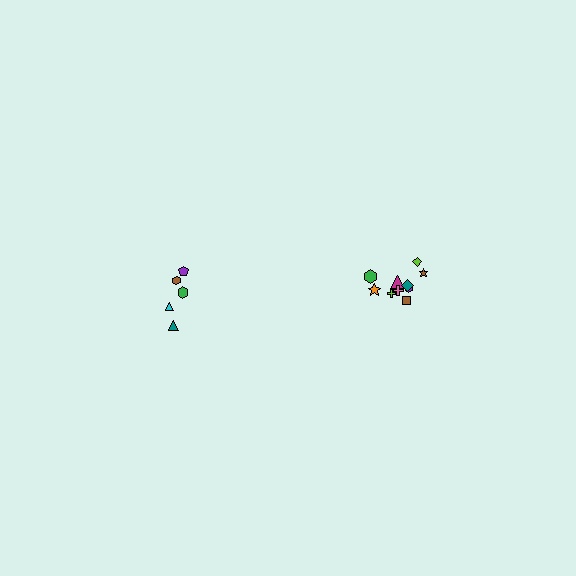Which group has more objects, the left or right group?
The right group.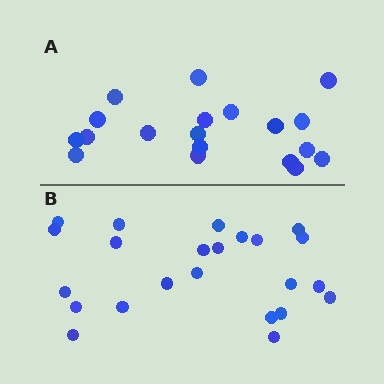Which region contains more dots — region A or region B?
Region B (the bottom region) has more dots.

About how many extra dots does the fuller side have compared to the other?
Region B has about 4 more dots than region A.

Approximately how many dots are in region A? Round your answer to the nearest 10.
About 20 dots. (The exact count is 19, which rounds to 20.)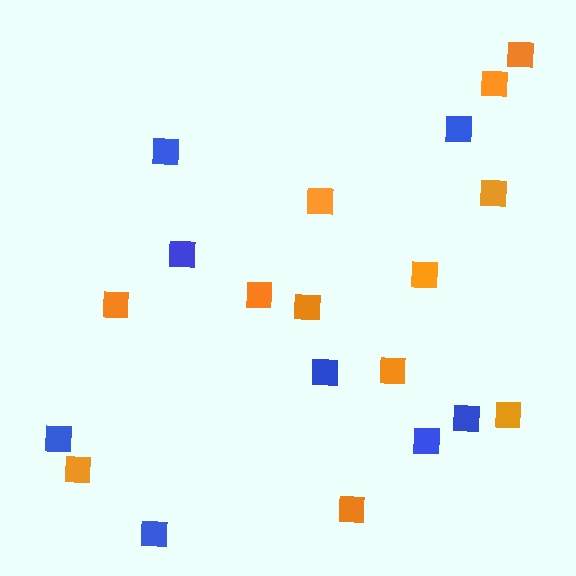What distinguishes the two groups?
There are 2 groups: one group of blue squares (8) and one group of orange squares (12).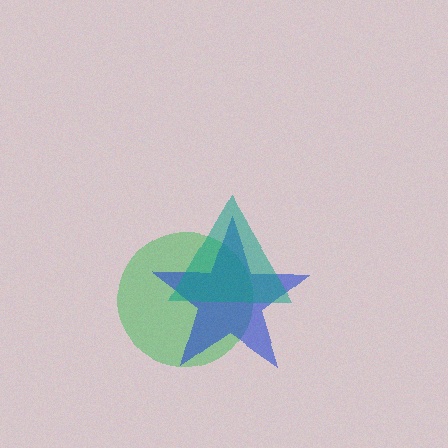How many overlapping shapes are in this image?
There are 3 overlapping shapes in the image.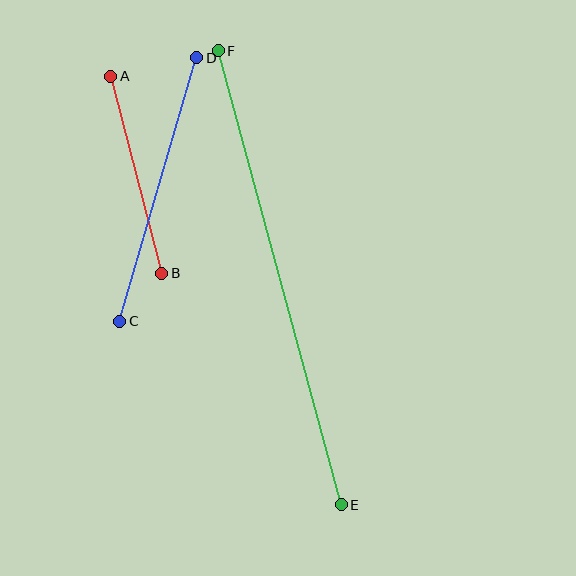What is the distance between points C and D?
The distance is approximately 274 pixels.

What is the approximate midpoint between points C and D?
The midpoint is at approximately (158, 190) pixels.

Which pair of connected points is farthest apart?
Points E and F are farthest apart.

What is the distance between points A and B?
The distance is approximately 204 pixels.